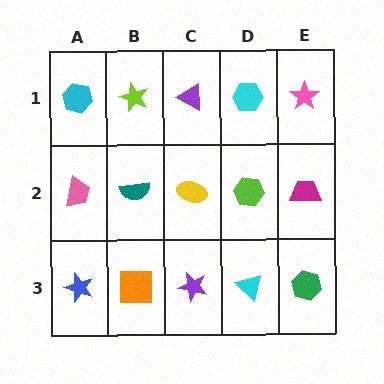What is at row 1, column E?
A pink star.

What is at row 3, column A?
A blue star.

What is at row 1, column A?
A cyan hexagon.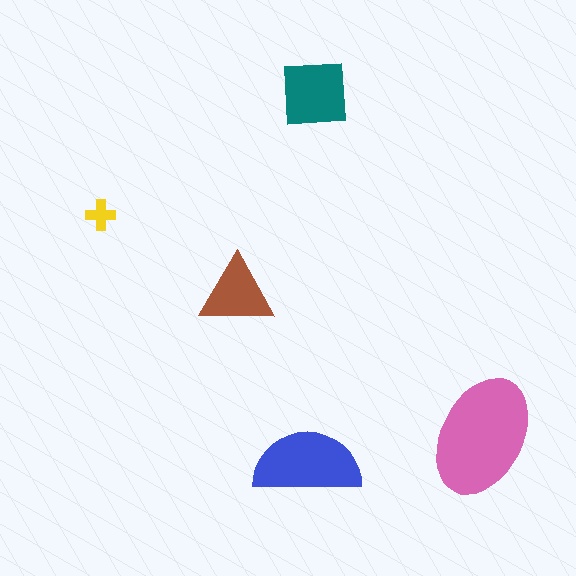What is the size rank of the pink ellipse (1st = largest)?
1st.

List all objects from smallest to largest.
The yellow cross, the brown triangle, the teal square, the blue semicircle, the pink ellipse.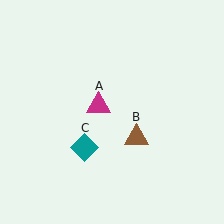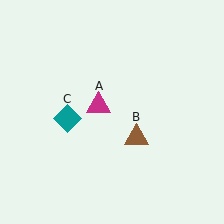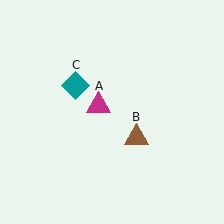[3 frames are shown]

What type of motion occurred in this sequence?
The teal diamond (object C) rotated clockwise around the center of the scene.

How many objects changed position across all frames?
1 object changed position: teal diamond (object C).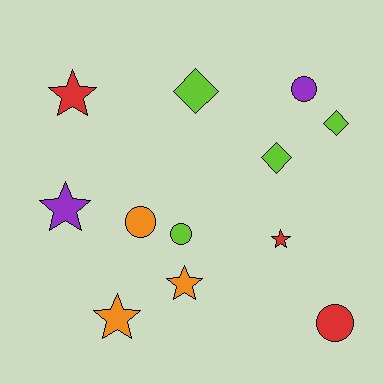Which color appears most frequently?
Lime, with 4 objects.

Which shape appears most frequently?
Star, with 5 objects.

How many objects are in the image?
There are 12 objects.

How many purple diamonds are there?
There are no purple diamonds.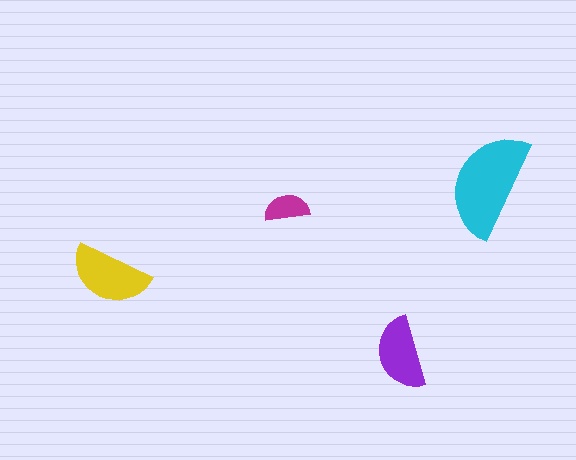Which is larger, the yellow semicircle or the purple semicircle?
The yellow one.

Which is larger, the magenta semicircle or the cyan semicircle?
The cyan one.